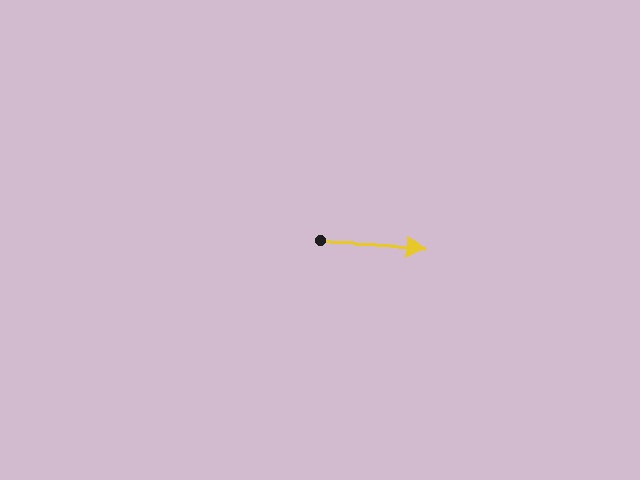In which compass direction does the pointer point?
East.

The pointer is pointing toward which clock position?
Roughly 3 o'clock.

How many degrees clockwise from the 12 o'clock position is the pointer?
Approximately 92 degrees.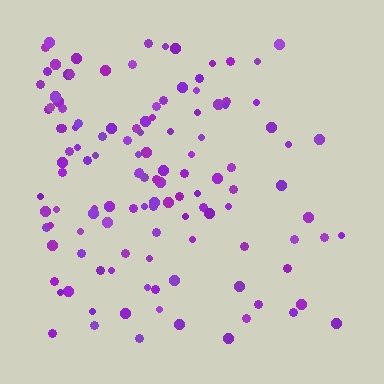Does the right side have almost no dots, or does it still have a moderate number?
Still a moderate number, just noticeably fewer than the left.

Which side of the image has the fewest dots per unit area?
The right.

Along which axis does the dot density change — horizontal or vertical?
Horizontal.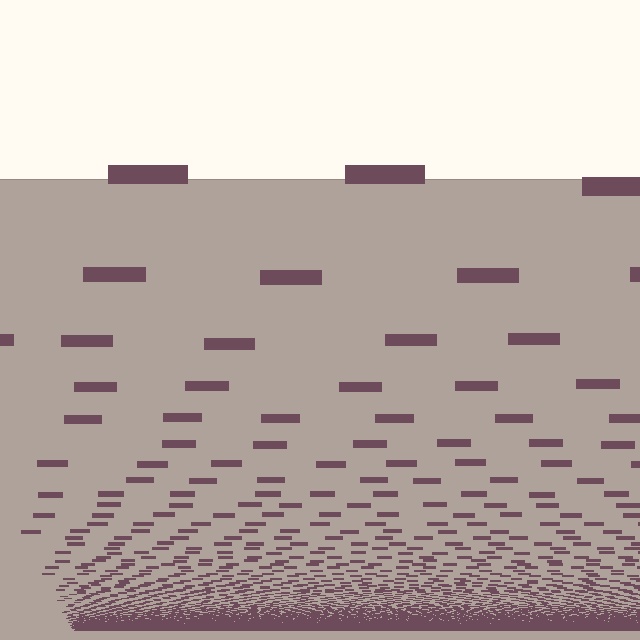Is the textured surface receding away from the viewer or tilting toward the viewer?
The surface appears to tilt toward the viewer. Texture elements get larger and sparser toward the top.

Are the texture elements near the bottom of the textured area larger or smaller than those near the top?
Smaller. The gradient is inverted — elements near the bottom are smaller and denser.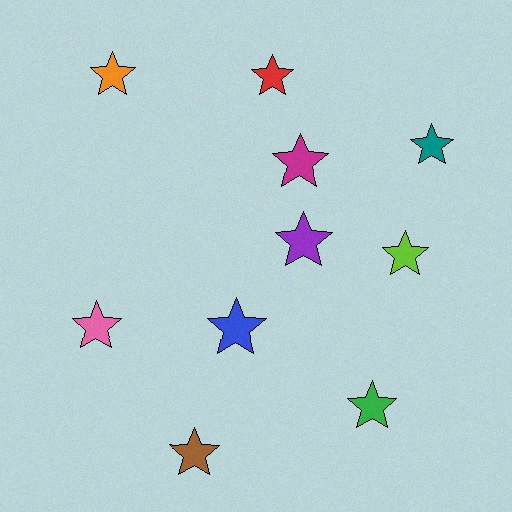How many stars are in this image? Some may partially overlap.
There are 10 stars.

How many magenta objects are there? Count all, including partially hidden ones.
There is 1 magenta object.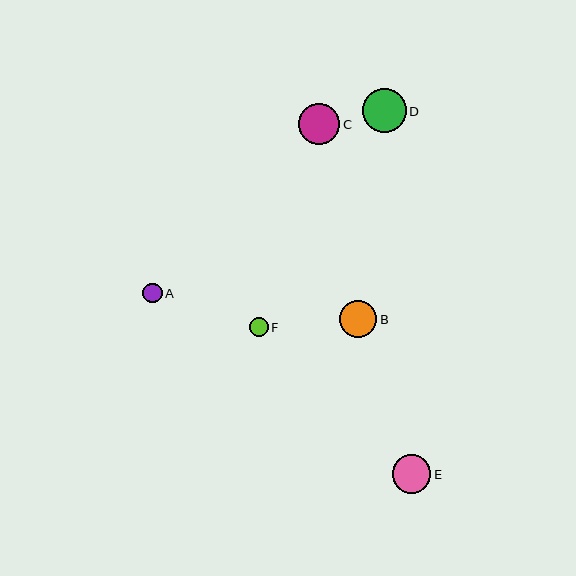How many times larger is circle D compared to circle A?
Circle D is approximately 2.2 times the size of circle A.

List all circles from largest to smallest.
From largest to smallest: D, C, E, B, A, F.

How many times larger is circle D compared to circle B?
Circle D is approximately 1.2 times the size of circle B.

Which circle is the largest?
Circle D is the largest with a size of approximately 43 pixels.